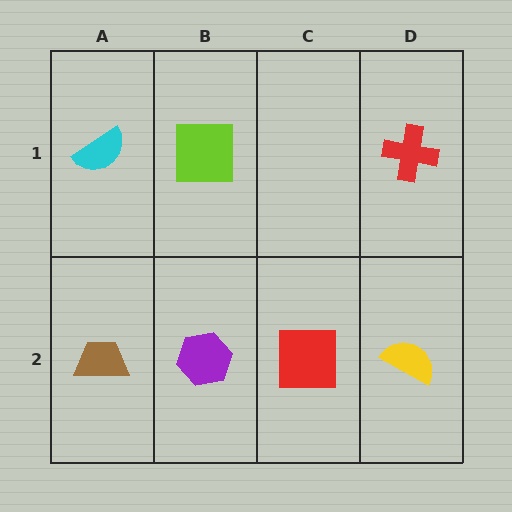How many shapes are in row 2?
4 shapes.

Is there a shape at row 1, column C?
No, that cell is empty.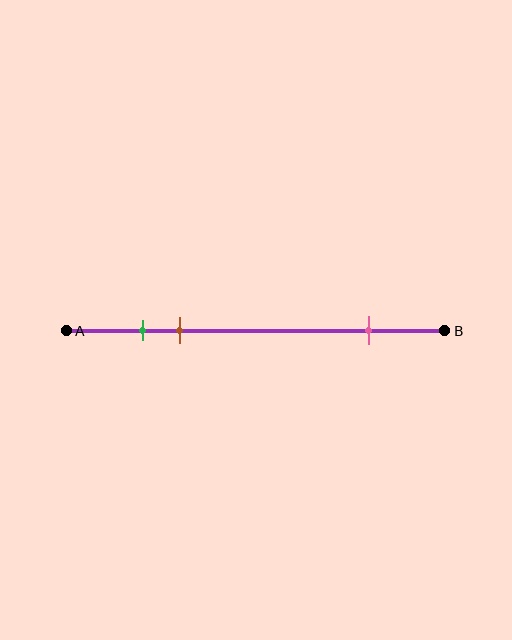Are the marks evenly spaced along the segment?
No, the marks are not evenly spaced.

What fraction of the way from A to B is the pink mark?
The pink mark is approximately 80% (0.8) of the way from A to B.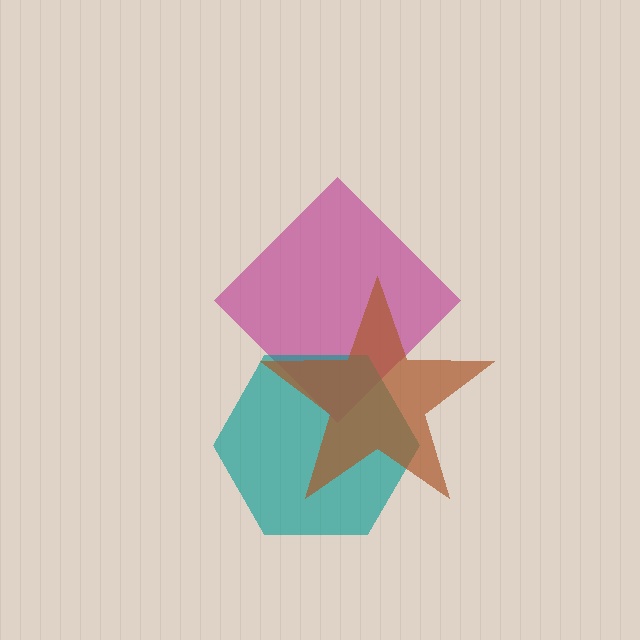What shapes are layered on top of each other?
The layered shapes are: a magenta diamond, a teal hexagon, a brown star.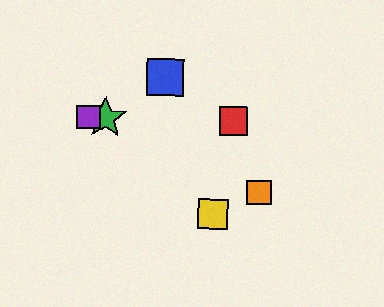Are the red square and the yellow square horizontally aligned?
No, the red square is at y≈121 and the yellow square is at y≈214.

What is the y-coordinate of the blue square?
The blue square is at y≈77.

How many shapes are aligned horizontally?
3 shapes (the red square, the green star, the purple square) are aligned horizontally.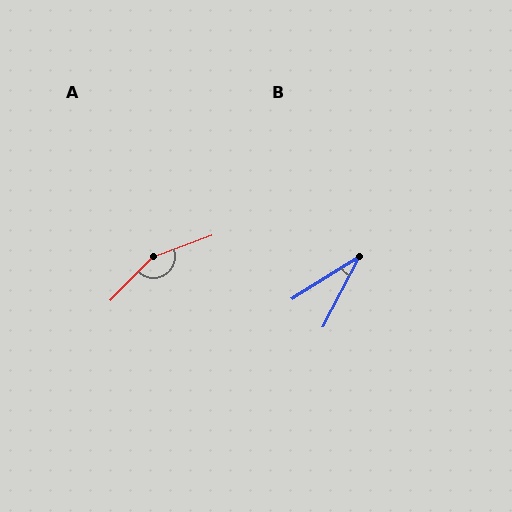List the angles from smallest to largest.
B (31°), A (154°).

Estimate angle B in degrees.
Approximately 31 degrees.